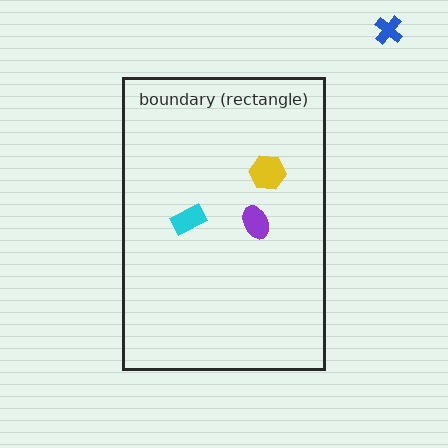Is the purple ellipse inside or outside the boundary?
Inside.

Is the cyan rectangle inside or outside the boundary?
Inside.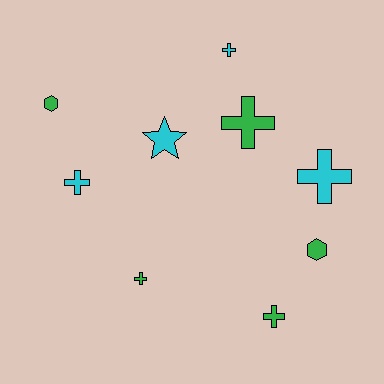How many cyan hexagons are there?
There are no cyan hexagons.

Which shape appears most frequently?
Cross, with 6 objects.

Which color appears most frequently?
Green, with 5 objects.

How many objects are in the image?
There are 9 objects.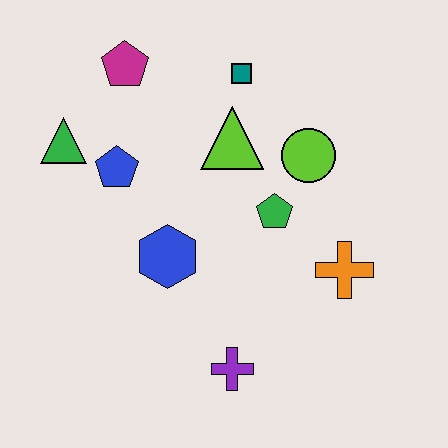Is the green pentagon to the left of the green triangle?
No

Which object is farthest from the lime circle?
The green triangle is farthest from the lime circle.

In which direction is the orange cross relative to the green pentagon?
The orange cross is to the right of the green pentagon.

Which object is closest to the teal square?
The lime triangle is closest to the teal square.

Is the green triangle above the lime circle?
Yes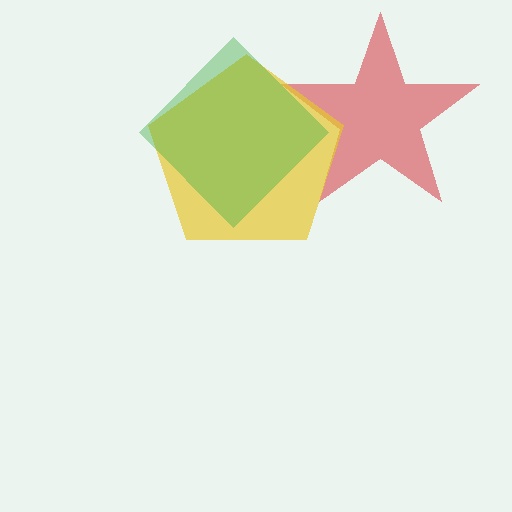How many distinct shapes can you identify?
There are 3 distinct shapes: a red star, a yellow pentagon, a green diamond.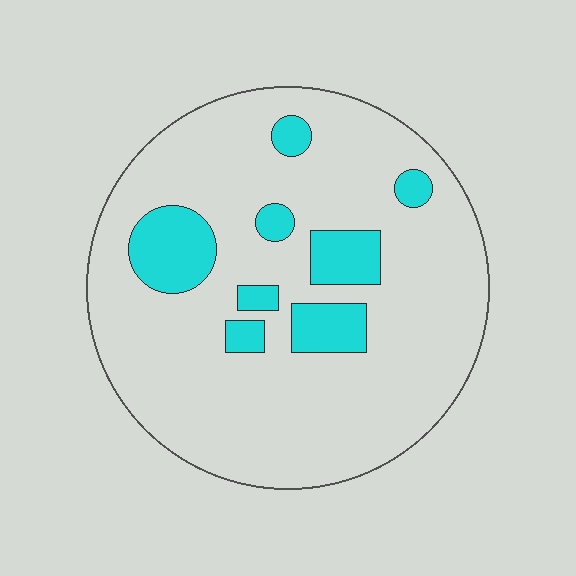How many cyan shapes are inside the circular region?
8.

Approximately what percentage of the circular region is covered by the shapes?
Approximately 15%.